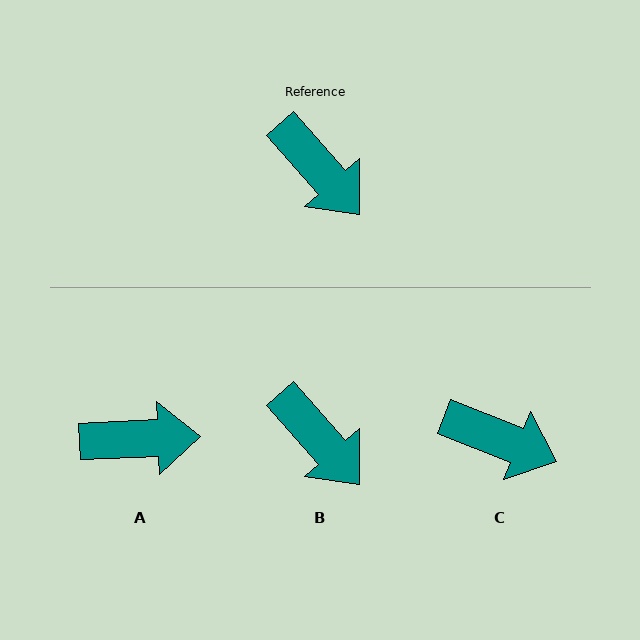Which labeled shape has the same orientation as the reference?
B.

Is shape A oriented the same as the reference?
No, it is off by about 51 degrees.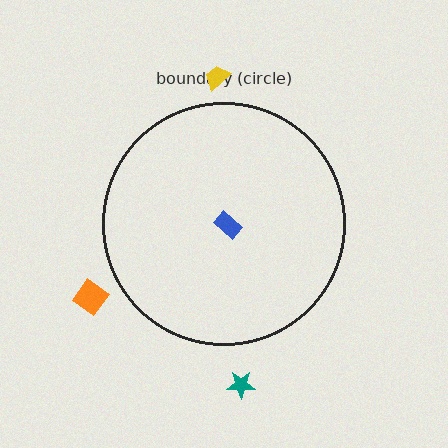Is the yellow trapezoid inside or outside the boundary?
Outside.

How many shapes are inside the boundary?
1 inside, 3 outside.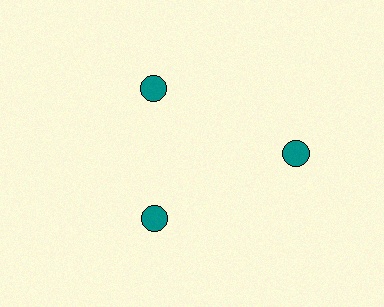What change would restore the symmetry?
The symmetry would be restored by moving it inward, back onto the ring so that all 3 circles sit at equal angles and equal distance from the center.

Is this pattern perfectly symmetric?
No. The 3 teal circles are arranged in a ring, but one element near the 3 o'clock position is pushed outward from the center, breaking the 3-fold rotational symmetry.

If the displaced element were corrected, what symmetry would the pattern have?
It would have 3-fold rotational symmetry — the pattern would map onto itself every 120 degrees.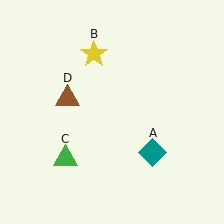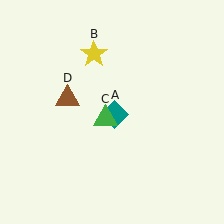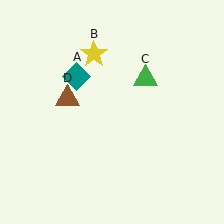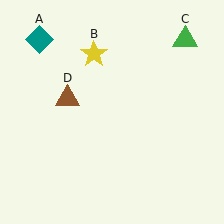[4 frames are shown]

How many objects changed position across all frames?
2 objects changed position: teal diamond (object A), green triangle (object C).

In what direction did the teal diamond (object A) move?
The teal diamond (object A) moved up and to the left.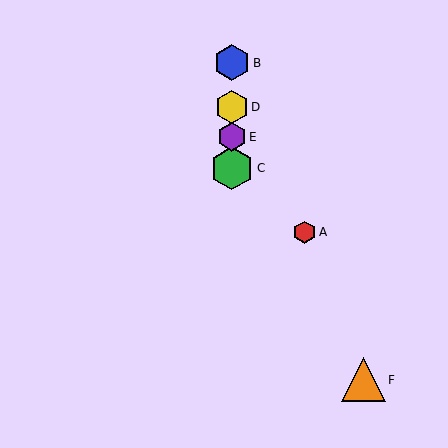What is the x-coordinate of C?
Object C is at x≈232.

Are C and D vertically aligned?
Yes, both are at x≈232.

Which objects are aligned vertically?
Objects B, C, D, E are aligned vertically.